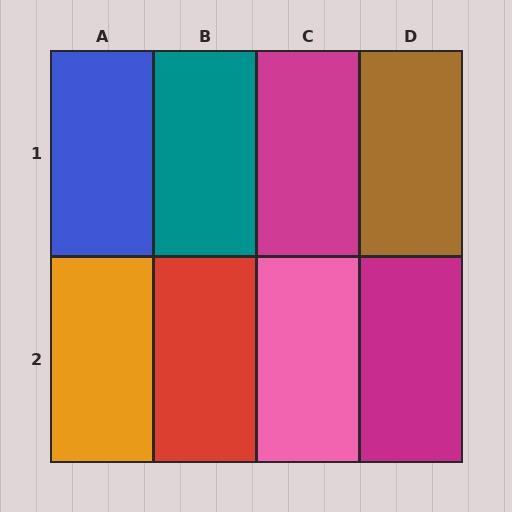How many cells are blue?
1 cell is blue.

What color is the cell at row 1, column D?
Brown.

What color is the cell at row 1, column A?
Blue.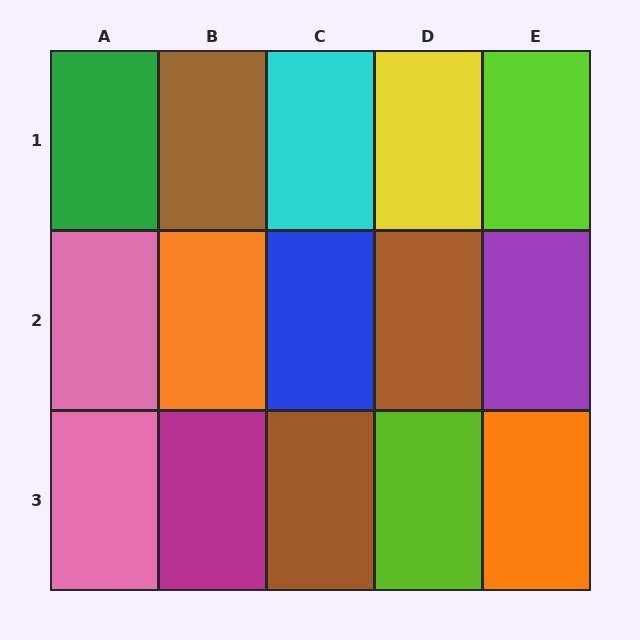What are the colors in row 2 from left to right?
Pink, orange, blue, brown, purple.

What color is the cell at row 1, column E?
Lime.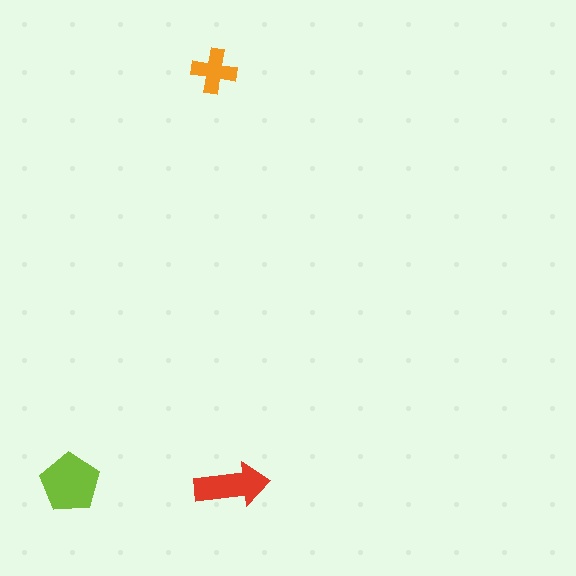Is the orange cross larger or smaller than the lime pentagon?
Smaller.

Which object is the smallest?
The orange cross.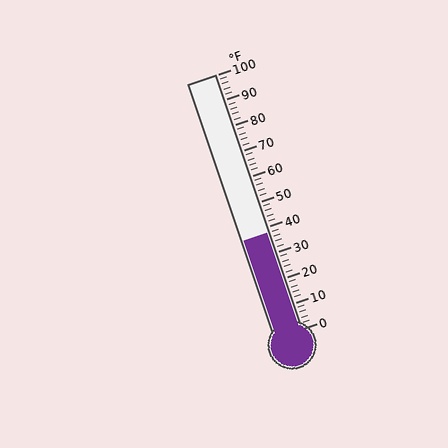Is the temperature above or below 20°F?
The temperature is above 20°F.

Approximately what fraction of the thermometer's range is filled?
The thermometer is filled to approximately 40% of its range.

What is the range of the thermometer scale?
The thermometer scale ranges from 0°F to 100°F.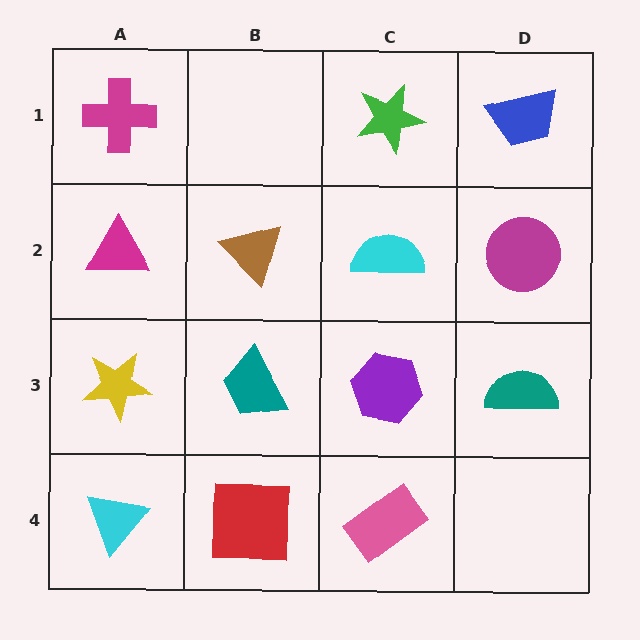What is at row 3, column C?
A purple hexagon.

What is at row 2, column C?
A cyan semicircle.